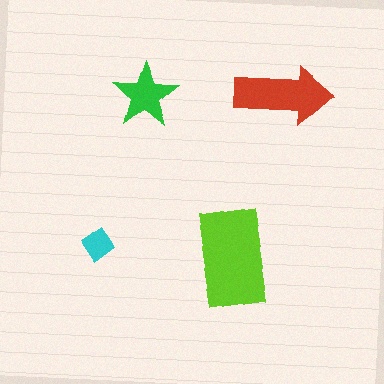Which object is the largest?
The lime rectangle.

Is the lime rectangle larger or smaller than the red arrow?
Larger.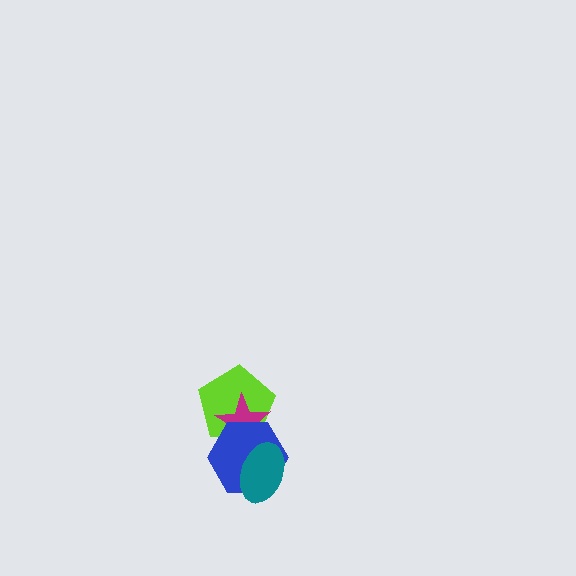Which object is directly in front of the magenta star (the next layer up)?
The blue hexagon is directly in front of the magenta star.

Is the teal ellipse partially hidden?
No, no other shape covers it.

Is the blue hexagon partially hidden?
Yes, it is partially covered by another shape.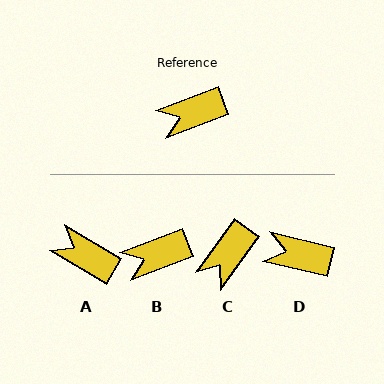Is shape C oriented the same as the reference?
No, it is off by about 34 degrees.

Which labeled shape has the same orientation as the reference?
B.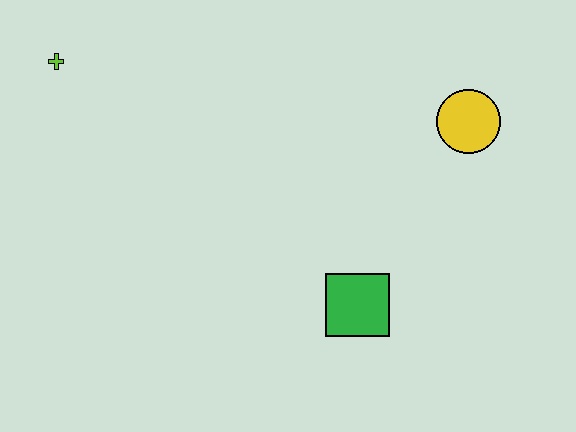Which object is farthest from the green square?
The lime cross is farthest from the green square.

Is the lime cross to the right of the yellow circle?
No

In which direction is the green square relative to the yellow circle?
The green square is below the yellow circle.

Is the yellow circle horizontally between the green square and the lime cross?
No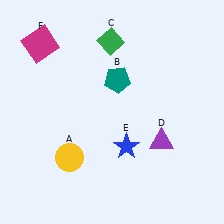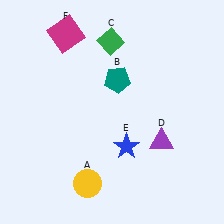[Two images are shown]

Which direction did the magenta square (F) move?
The magenta square (F) moved right.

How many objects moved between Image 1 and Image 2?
2 objects moved between the two images.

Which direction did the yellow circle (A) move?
The yellow circle (A) moved down.